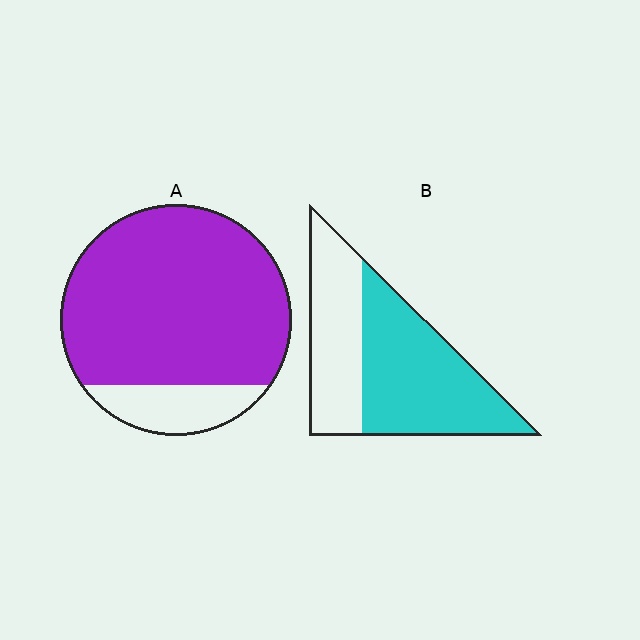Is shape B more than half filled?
Yes.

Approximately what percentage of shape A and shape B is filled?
A is approximately 85% and B is approximately 60%.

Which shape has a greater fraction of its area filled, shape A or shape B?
Shape A.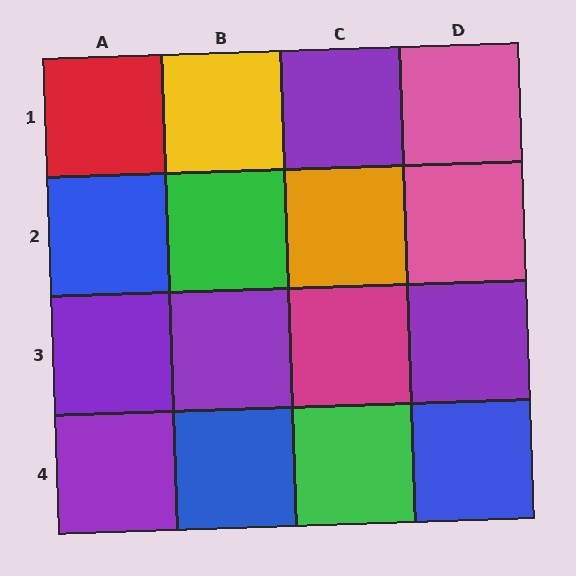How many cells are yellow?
1 cell is yellow.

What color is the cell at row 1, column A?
Red.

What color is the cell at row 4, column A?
Purple.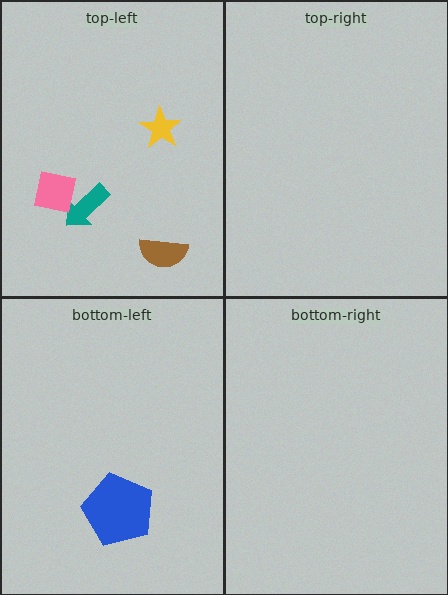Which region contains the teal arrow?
The top-left region.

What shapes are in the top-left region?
The teal arrow, the pink square, the yellow star, the brown semicircle.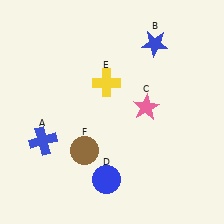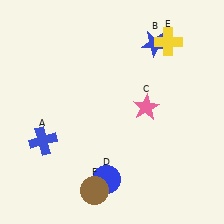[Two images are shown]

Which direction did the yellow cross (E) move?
The yellow cross (E) moved right.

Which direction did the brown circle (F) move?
The brown circle (F) moved down.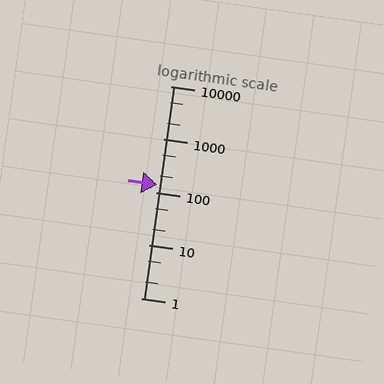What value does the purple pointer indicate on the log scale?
The pointer indicates approximately 140.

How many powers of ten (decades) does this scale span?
The scale spans 4 decades, from 1 to 10000.